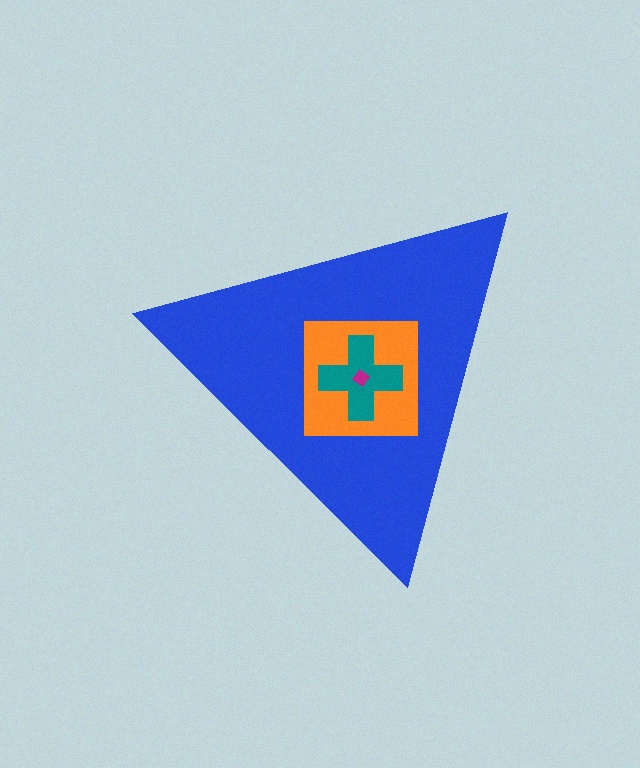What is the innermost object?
The magenta diamond.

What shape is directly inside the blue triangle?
The orange square.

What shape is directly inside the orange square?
The teal cross.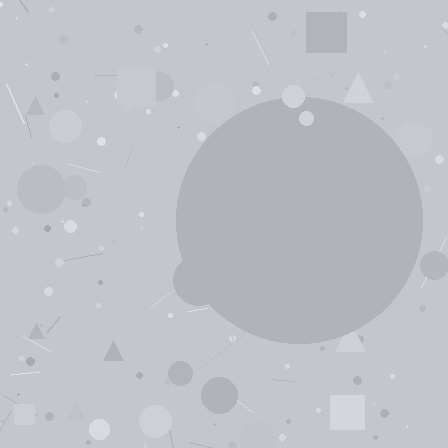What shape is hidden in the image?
A circle is hidden in the image.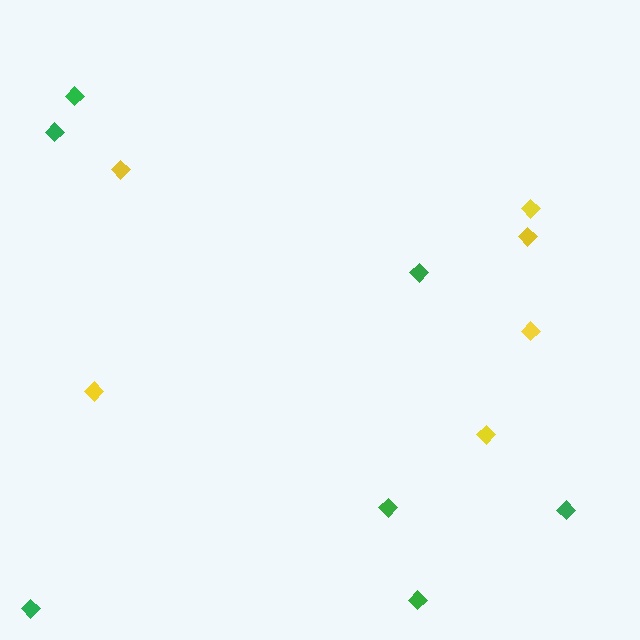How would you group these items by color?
There are 2 groups: one group of green diamonds (7) and one group of yellow diamonds (6).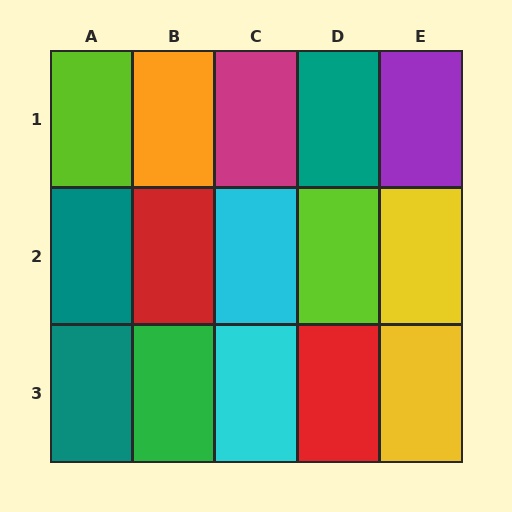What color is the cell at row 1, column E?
Purple.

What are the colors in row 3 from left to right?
Teal, green, cyan, red, yellow.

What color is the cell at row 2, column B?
Red.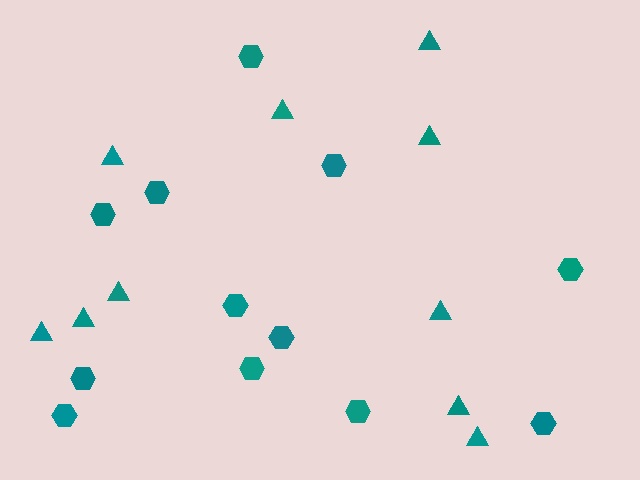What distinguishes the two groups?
There are 2 groups: one group of hexagons (12) and one group of triangles (10).